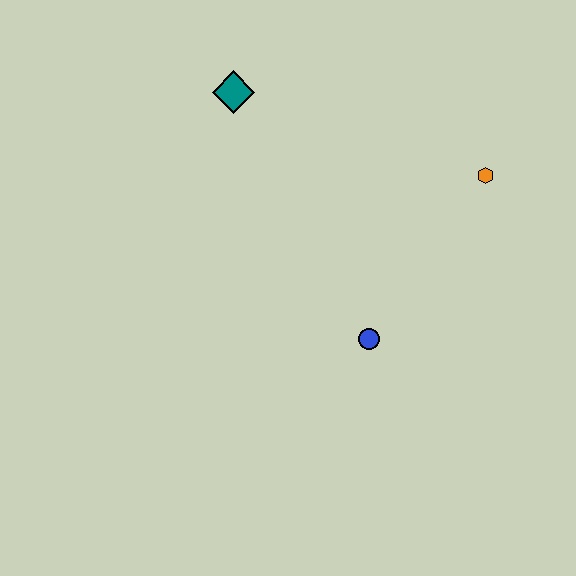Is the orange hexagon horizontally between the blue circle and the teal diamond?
No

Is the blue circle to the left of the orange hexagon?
Yes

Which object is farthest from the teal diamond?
The blue circle is farthest from the teal diamond.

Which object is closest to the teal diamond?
The orange hexagon is closest to the teal diamond.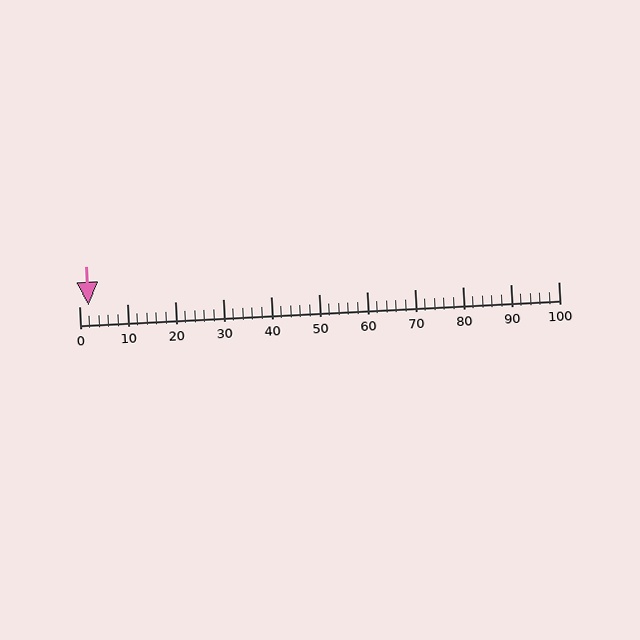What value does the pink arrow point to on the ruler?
The pink arrow points to approximately 2.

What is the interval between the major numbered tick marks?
The major tick marks are spaced 10 units apart.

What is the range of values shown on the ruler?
The ruler shows values from 0 to 100.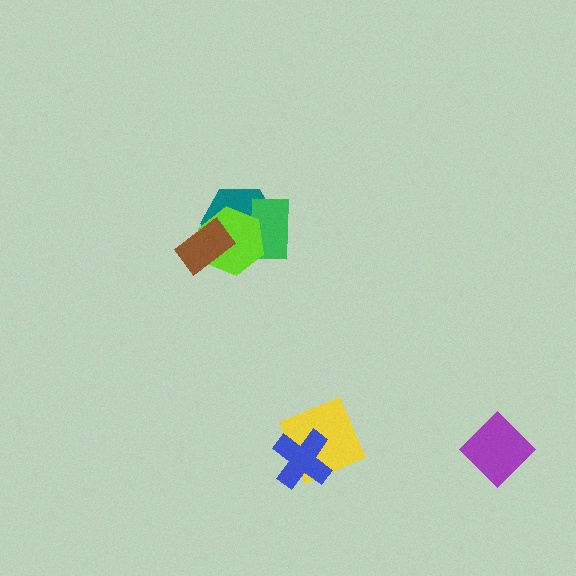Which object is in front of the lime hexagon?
The brown rectangle is in front of the lime hexagon.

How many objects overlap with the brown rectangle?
2 objects overlap with the brown rectangle.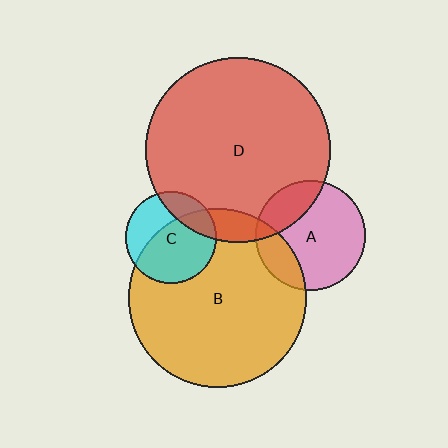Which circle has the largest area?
Circle D (red).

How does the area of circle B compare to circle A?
Approximately 2.6 times.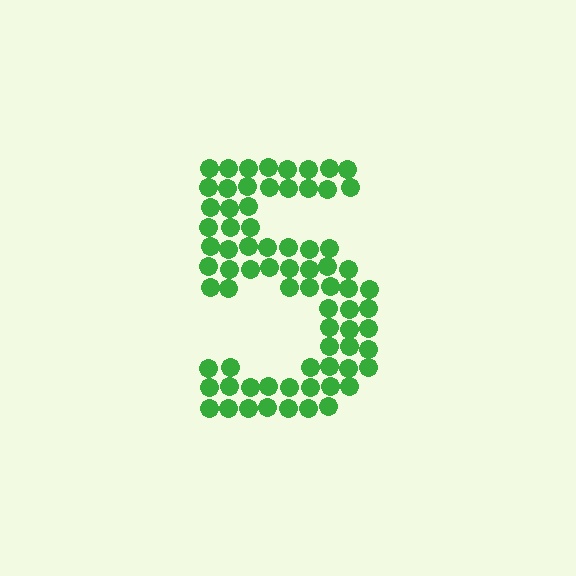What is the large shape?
The large shape is the digit 5.